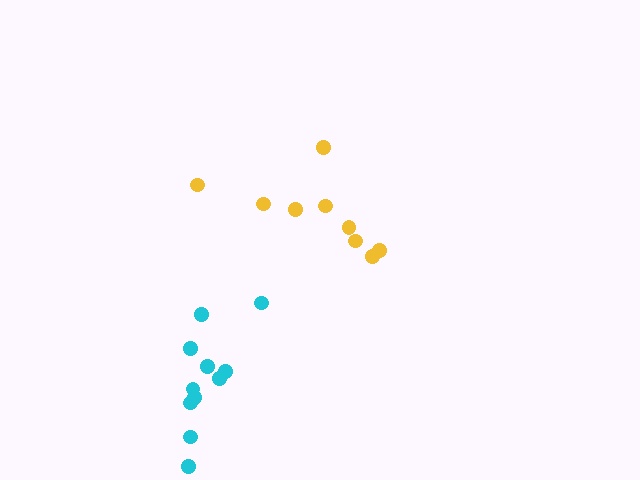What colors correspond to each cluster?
The clusters are colored: cyan, yellow.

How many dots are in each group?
Group 1: 11 dots, Group 2: 9 dots (20 total).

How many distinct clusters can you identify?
There are 2 distinct clusters.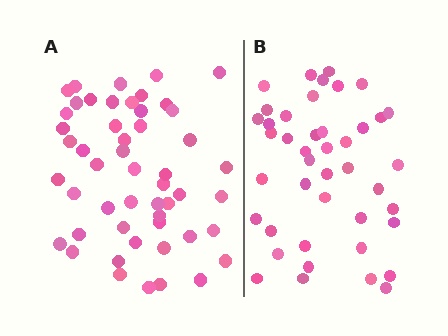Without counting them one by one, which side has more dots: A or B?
Region A (the left region) has more dots.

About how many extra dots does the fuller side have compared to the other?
Region A has roughly 8 or so more dots than region B.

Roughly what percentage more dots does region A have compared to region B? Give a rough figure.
About 20% more.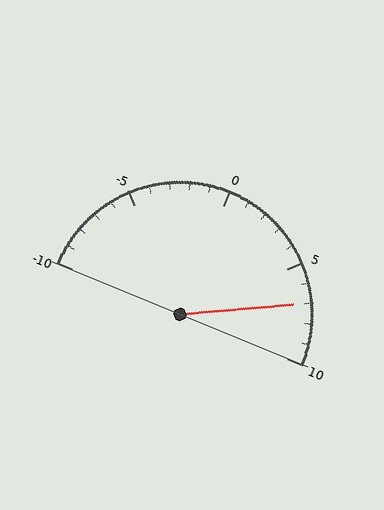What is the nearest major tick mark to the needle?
The nearest major tick mark is 5.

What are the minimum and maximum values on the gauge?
The gauge ranges from -10 to 10.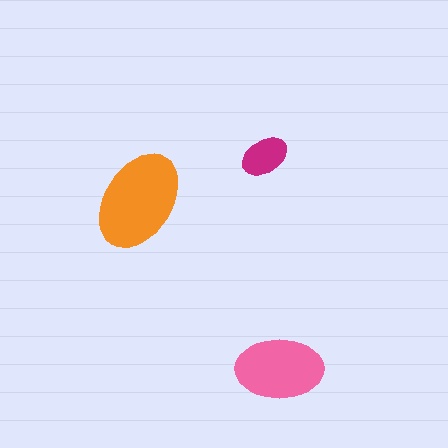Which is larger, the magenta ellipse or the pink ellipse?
The pink one.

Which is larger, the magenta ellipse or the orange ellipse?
The orange one.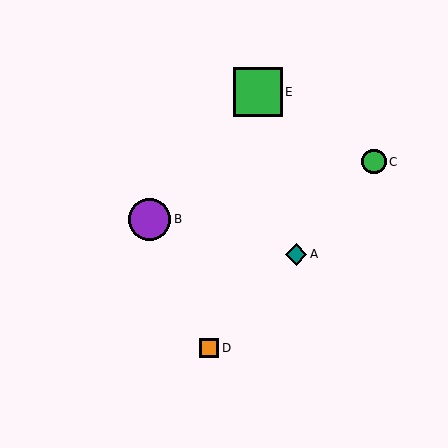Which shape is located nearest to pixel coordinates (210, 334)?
The orange square (labeled D) at (209, 348) is nearest to that location.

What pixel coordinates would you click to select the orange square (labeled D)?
Click at (209, 348) to select the orange square D.